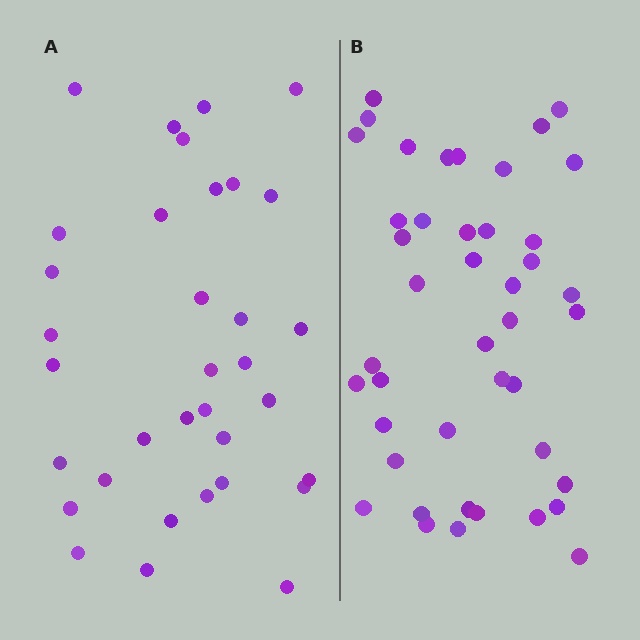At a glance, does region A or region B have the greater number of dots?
Region B (the right region) has more dots.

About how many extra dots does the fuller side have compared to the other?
Region B has roughly 8 or so more dots than region A.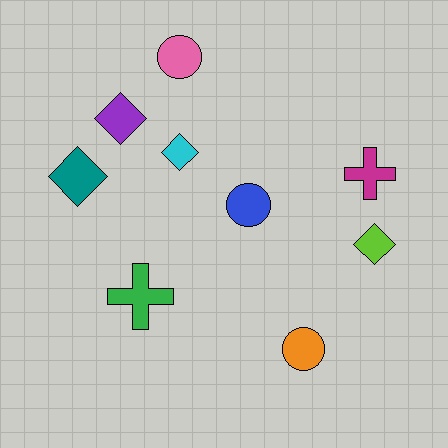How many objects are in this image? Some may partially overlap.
There are 9 objects.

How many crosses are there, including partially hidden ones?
There are 2 crosses.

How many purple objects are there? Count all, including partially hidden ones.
There is 1 purple object.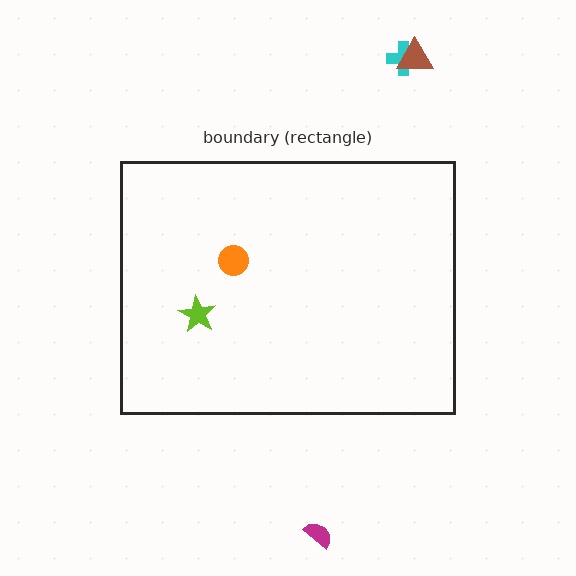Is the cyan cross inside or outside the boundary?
Outside.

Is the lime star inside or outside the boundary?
Inside.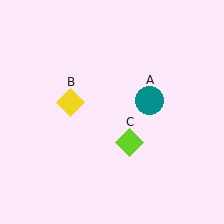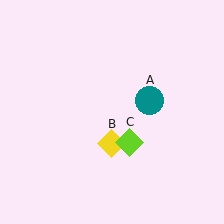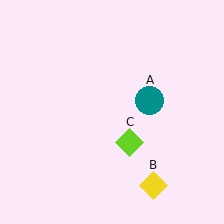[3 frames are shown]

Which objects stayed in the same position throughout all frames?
Teal circle (object A) and lime diamond (object C) remained stationary.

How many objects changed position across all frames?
1 object changed position: yellow diamond (object B).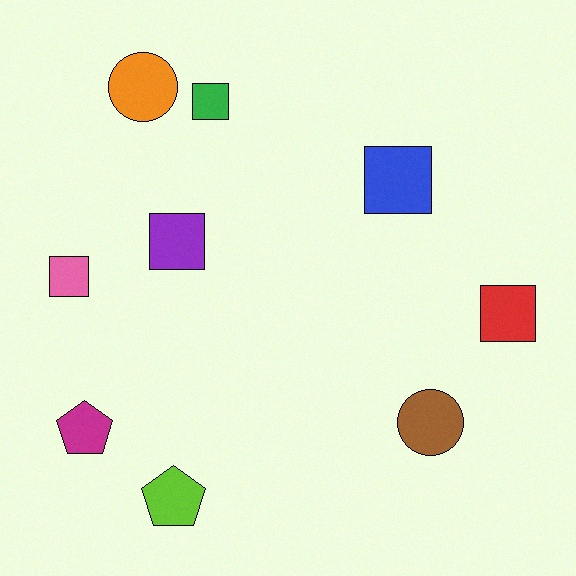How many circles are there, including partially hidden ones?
There are 2 circles.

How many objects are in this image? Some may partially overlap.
There are 9 objects.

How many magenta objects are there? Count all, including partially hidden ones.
There is 1 magenta object.